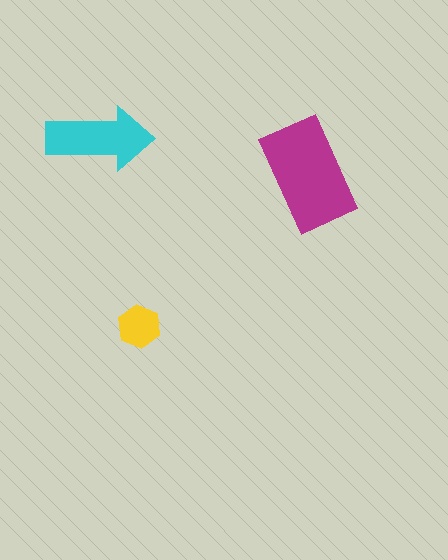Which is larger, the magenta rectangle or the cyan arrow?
The magenta rectangle.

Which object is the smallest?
The yellow hexagon.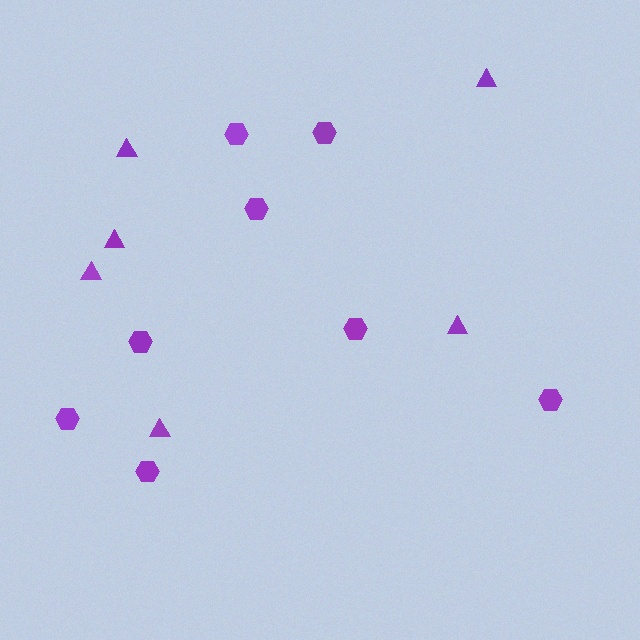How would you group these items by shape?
There are 2 groups: one group of triangles (6) and one group of hexagons (8).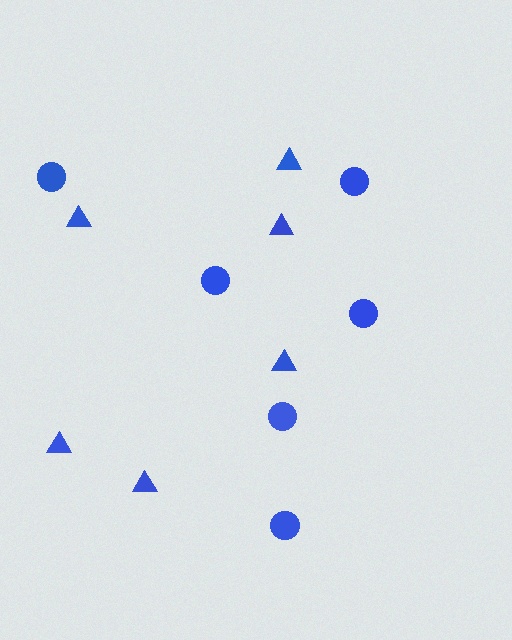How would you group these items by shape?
There are 2 groups: one group of circles (6) and one group of triangles (6).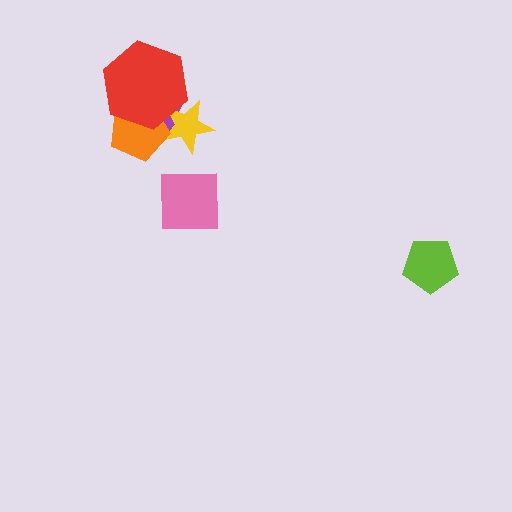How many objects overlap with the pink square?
0 objects overlap with the pink square.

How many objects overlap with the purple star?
3 objects overlap with the purple star.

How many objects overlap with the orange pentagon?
3 objects overlap with the orange pentagon.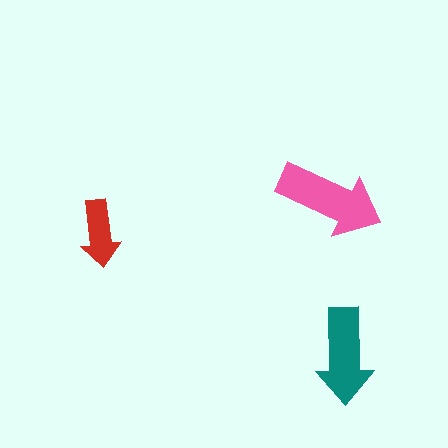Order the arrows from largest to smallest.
the pink one, the teal one, the red one.